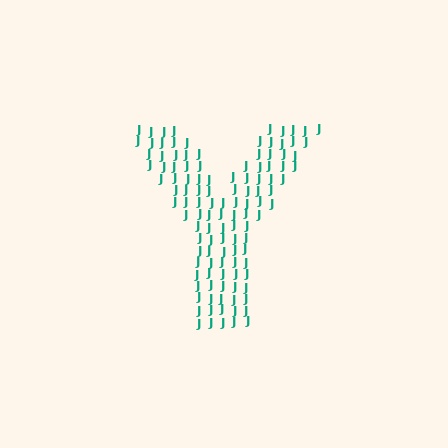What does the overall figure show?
The overall figure shows the letter Y.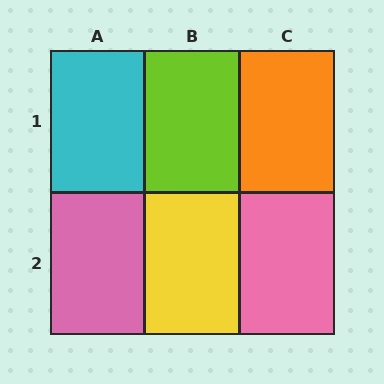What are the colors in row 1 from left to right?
Cyan, lime, orange.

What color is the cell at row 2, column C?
Pink.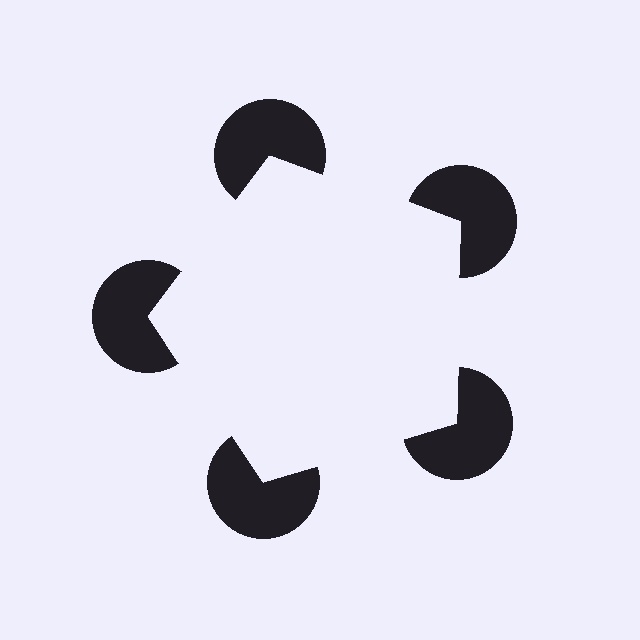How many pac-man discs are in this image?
There are 5 — one at each vertex of the illusory pentagon.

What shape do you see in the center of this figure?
An illusory pentagon — its edges are inferred from the aligned wedge cuts in the pac-man discs, not physically drawn.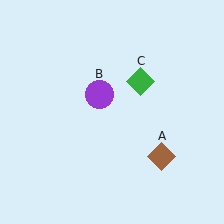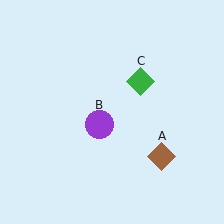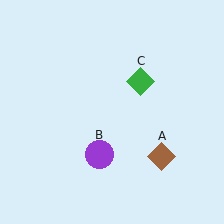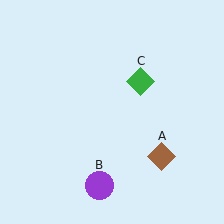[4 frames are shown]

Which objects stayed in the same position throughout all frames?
Brown diamond (object A) and green diamond (object C) remained stationary.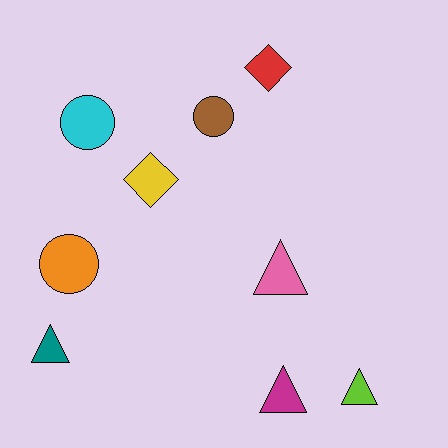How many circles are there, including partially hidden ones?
There are 3 circles.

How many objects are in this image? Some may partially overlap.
There are 9 objects.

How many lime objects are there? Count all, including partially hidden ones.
There is 1 lime object.